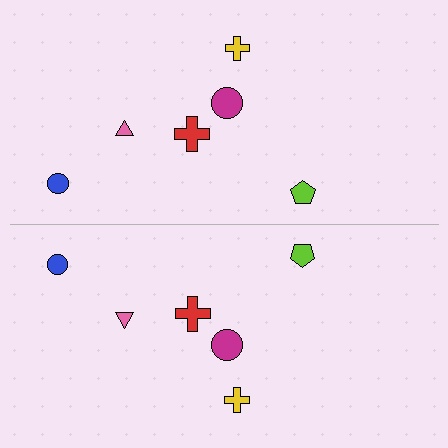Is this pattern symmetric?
Yes, this pattern has bilateral (reflection) symmetry.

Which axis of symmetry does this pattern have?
The pattern has a horizontal axis of symmetry running through the center of the image.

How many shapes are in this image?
There are 12 shapes in this image.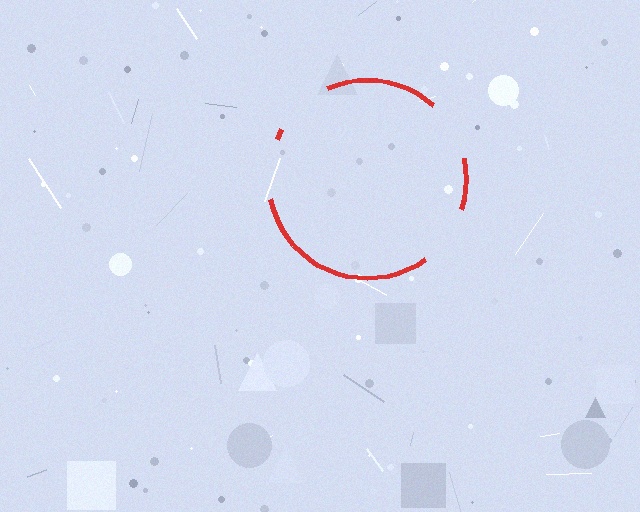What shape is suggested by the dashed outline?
The dashed outline suggests a circle.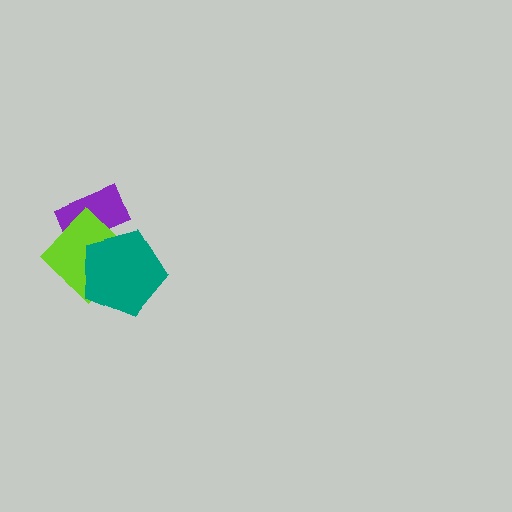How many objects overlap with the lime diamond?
2 objects overlap with the lime diamond.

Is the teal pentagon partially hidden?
No, no other shape covers it.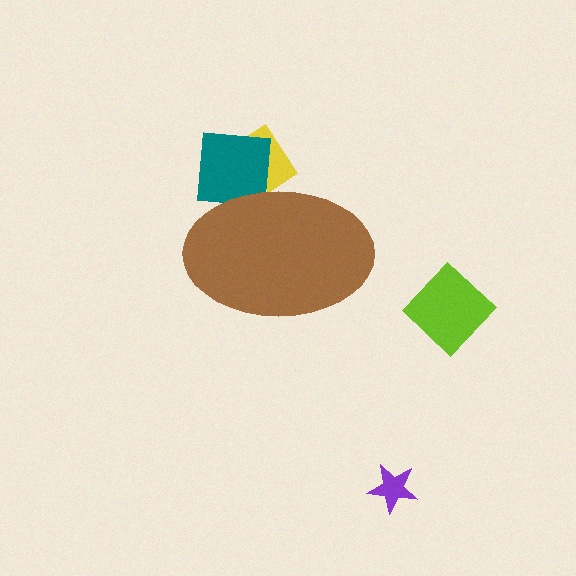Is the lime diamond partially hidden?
No, the lime diamond is fully visible.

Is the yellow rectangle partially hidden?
Yes, the yellow rectangle is partially hidden behind the brown ellipse.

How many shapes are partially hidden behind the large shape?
2 shapes are partially hidden.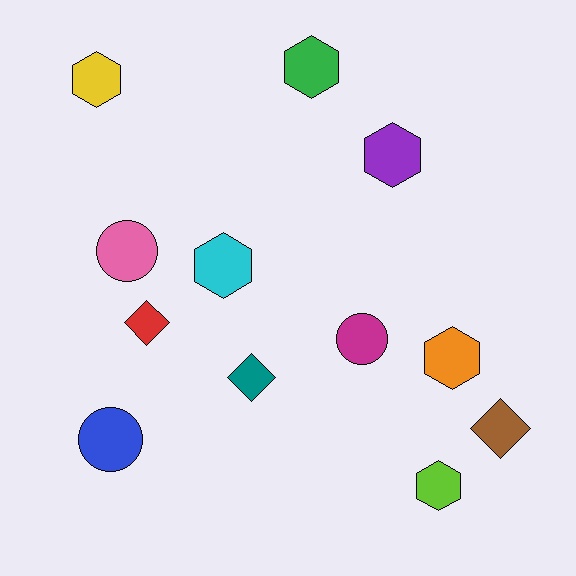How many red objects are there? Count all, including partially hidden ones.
There is 1 red object.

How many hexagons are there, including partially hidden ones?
There are 6 hexagons.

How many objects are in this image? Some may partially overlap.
There are 12 objects.